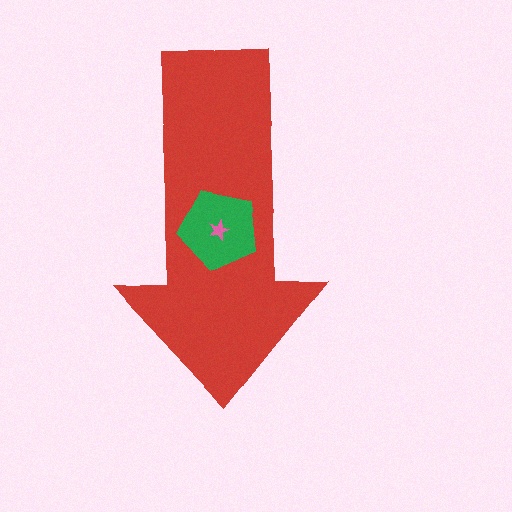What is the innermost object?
The pink star.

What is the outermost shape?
The red arrow.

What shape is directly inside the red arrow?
The green pentagon.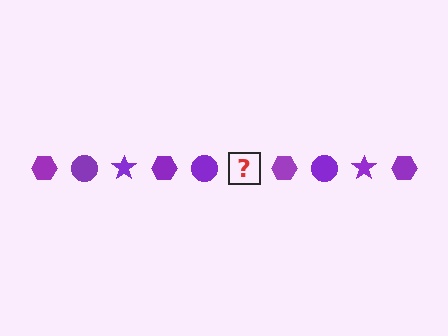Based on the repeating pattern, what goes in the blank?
The blank should be a purple star.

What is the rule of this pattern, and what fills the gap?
The rule is that the pattern cycles through hexagon, circle, star shapes in purple. The gap should be filled with a purple star.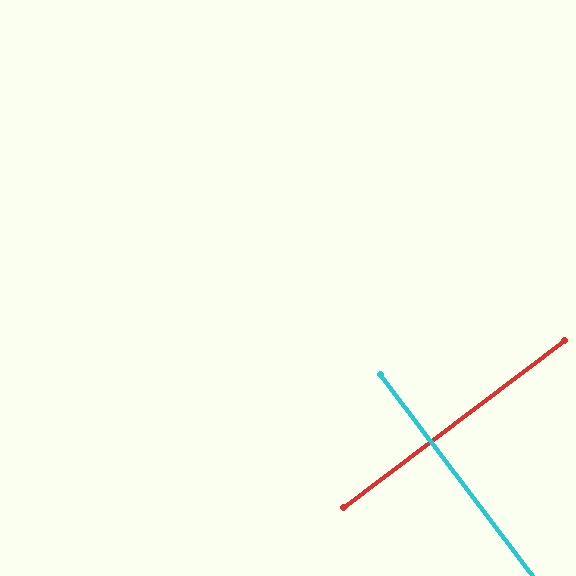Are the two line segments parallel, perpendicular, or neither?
Perpendicular — they meet at approximately 90°.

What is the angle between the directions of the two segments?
Approximately 90 degrees.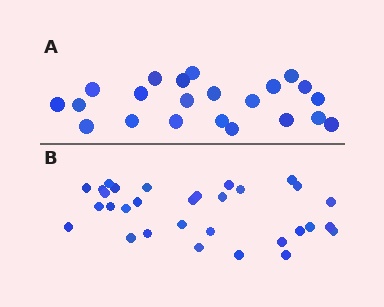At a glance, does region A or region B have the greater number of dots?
Region B (the bottom region) has more dots.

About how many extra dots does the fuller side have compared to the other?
Region B has roughly 8 or so more dots than region A.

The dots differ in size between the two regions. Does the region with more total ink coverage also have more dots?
No. Region A has more total ink coverage because its dots are larger, but region B actually contains more individual dots. Total area can be misleading — the number of items is what matters here.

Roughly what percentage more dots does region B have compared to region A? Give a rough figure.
About 40% more.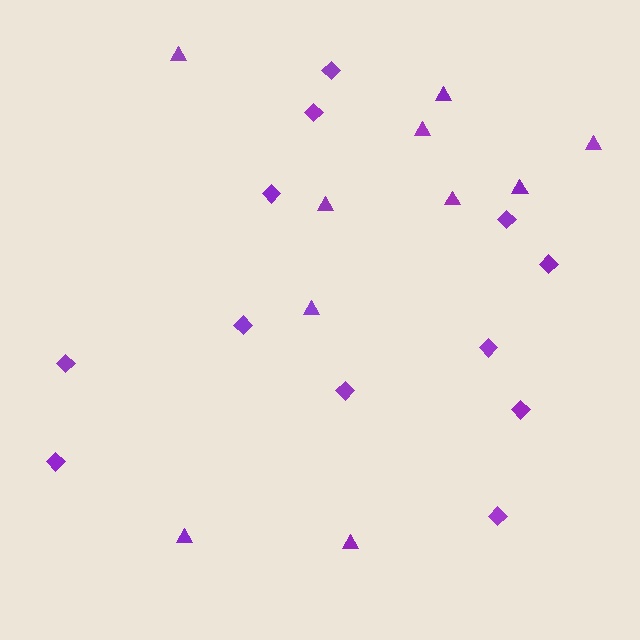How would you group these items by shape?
There are 2 groups: one group of triangles (10) and one group of diamonds (12).